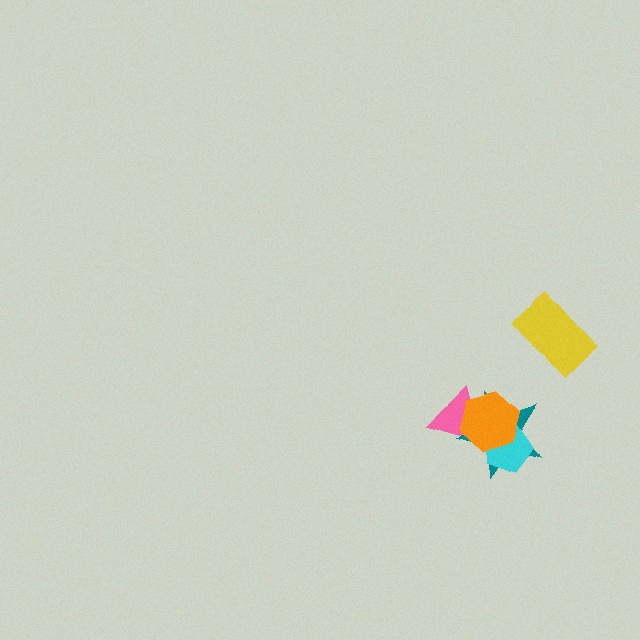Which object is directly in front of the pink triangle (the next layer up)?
The teal star is directly in front of the pink triangle.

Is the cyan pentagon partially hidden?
Yes, it is partially covered by another shape.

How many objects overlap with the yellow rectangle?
0 objects overlap with the yellow rectangle.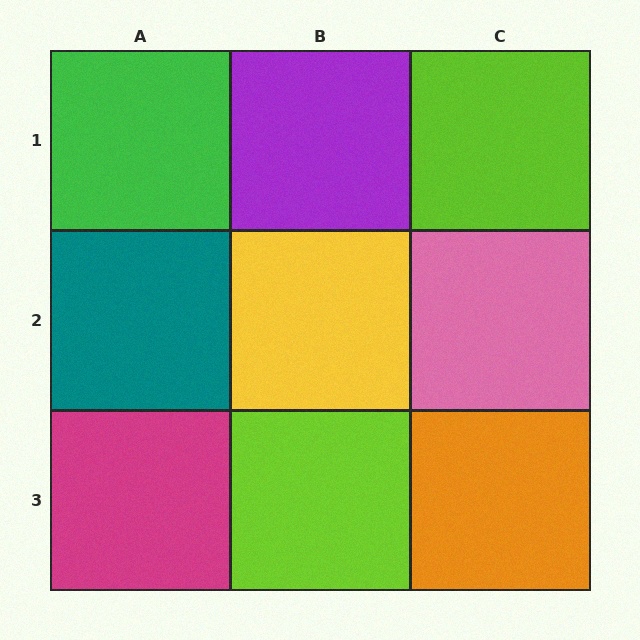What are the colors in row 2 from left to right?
Teal, yellow, pink.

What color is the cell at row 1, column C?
Lime.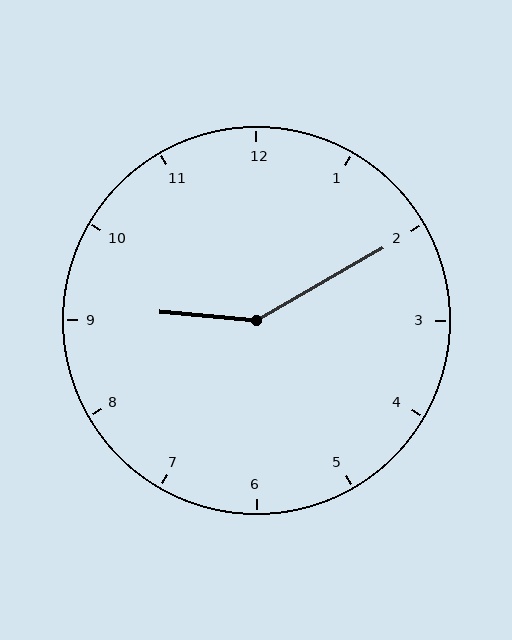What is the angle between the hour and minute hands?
Approximately 145 degrees.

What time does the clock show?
9:10.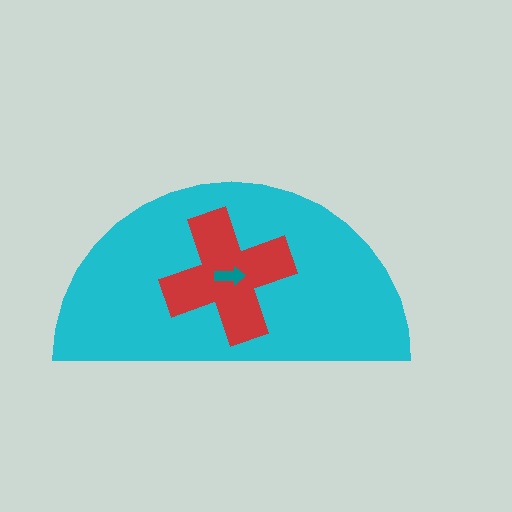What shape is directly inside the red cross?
The teal arrow.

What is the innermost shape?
The teal arrow.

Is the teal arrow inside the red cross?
Yes.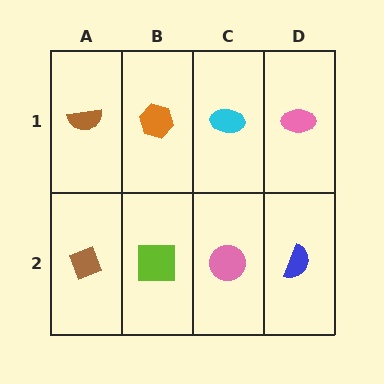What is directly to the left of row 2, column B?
A brown diamond.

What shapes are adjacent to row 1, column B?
A lime square (row 2, column B), a brown semicircle (row 1, column A), a cyan ellipse (row 1, column C).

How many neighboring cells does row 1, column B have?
3.